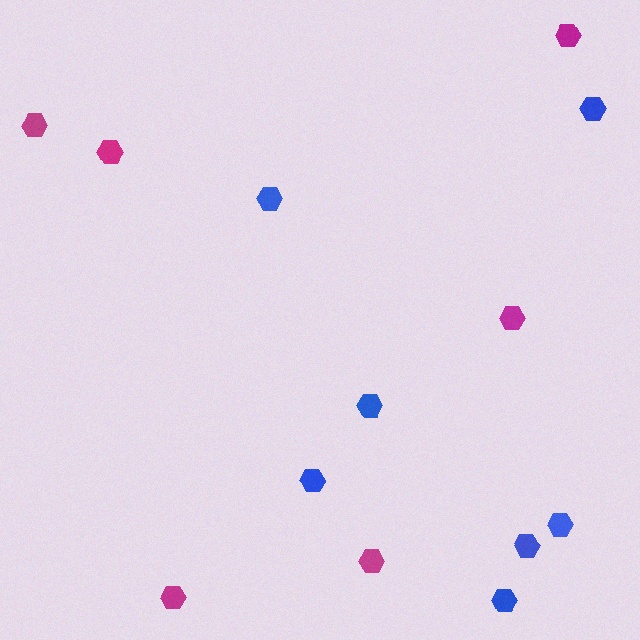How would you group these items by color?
There are 2 groups: one group of magenta hexagons (6) and one group of blue hexagons (7).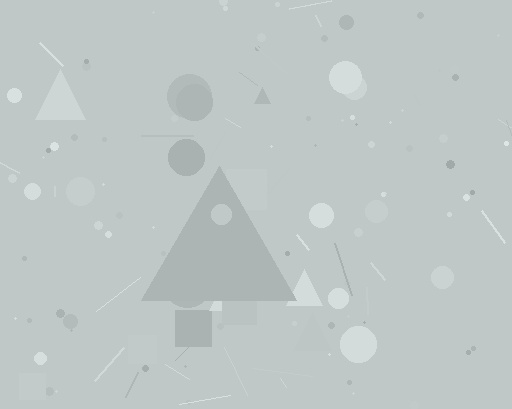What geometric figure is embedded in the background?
A triangle is embedded in the background.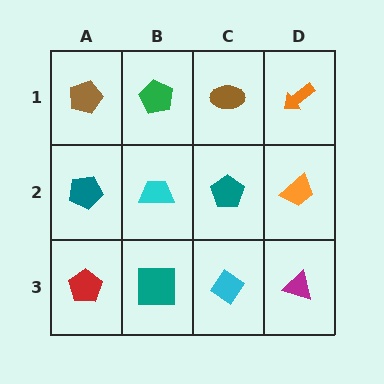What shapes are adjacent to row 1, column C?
A teal pentagon (row 2, column C), a green pentagon (row 1, column B), an orange arrow (row 1, column D).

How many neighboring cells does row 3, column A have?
2.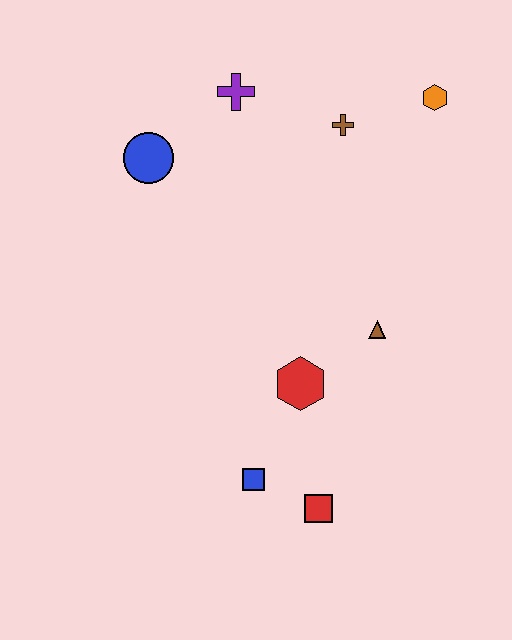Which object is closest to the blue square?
The red square is closest to the blue square.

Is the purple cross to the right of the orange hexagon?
No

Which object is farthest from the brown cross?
The red square is farthest from the brown cross.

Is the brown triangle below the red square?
No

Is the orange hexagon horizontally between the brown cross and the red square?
No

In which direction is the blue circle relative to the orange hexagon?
The blue circle is to the left of the orange hexagon.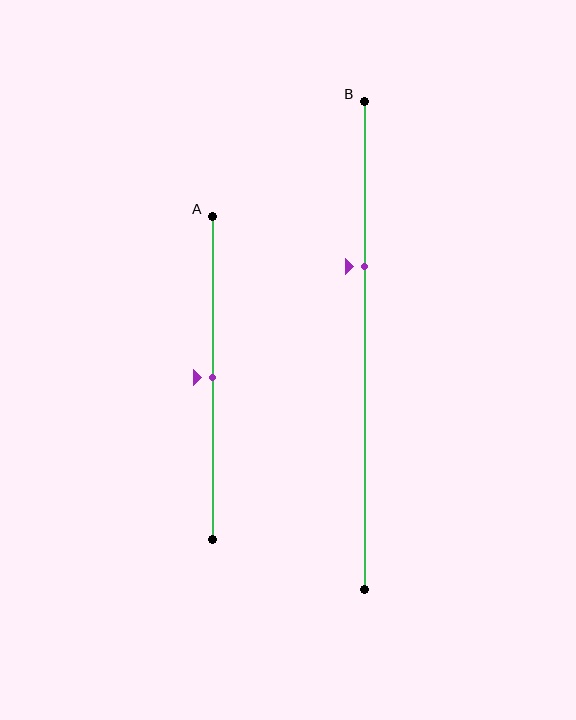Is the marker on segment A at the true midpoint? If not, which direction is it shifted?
Yes, the marker on segment A is at the true midpoint.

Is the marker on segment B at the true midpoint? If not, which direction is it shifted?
No, the marker on segment B is shifted upward by about 16% of the segment length.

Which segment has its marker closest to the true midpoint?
Segment A has its marker closest to the true midpoint.